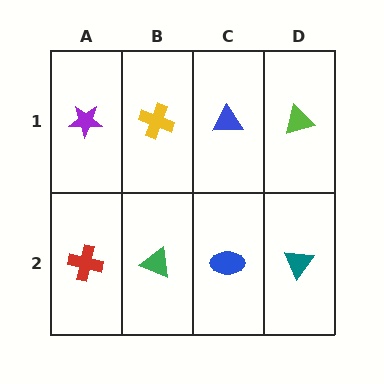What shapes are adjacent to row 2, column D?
A lime triangle (row 1, column D), a blue ellipse (row 2, column C).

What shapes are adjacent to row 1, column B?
A green triangle (row 2, column B), a purple star (row 1, column A), a blue triangle (row 1, column C).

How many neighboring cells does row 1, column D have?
2.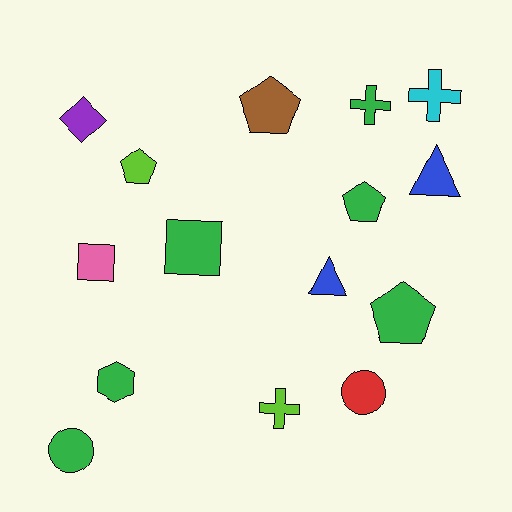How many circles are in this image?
There are 2 circles.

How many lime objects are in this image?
There are 2 lime objects.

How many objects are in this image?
There are 15 objects.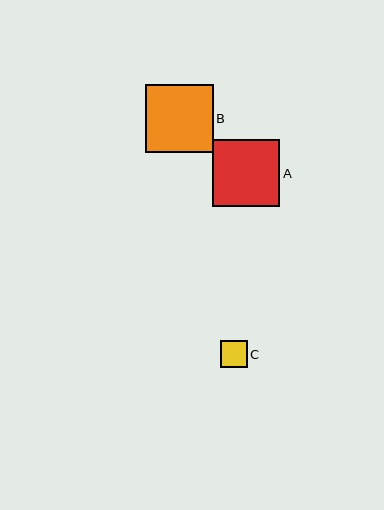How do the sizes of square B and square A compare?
Square B and square A are approximately the same size.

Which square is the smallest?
Square C is the smallest with a size of approximately 26 pixels.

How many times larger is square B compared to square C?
Square B is approximately 2.6 times the size of square C.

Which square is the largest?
Square B is the largest with a size of approximately 68 pixels.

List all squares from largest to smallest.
From largest to smallest: B, A, C.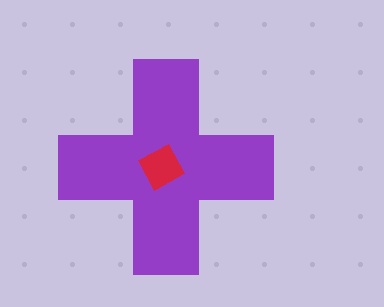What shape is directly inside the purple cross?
The red square.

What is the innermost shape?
The red square.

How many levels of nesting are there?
2.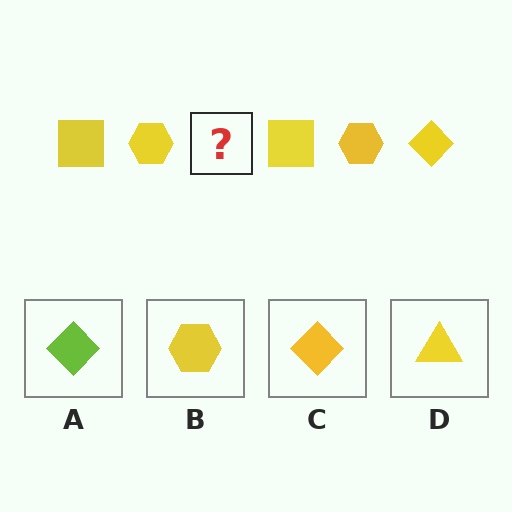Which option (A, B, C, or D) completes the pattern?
C.